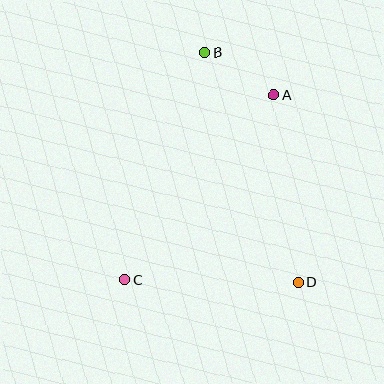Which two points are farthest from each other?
Points B and D are farthest from each other.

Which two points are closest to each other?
Points A and B are closest to each other.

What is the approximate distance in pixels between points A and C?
The distance between A and C is approximately 237 pixels.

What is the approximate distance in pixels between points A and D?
The distance between A and D is approximately 188 pixels.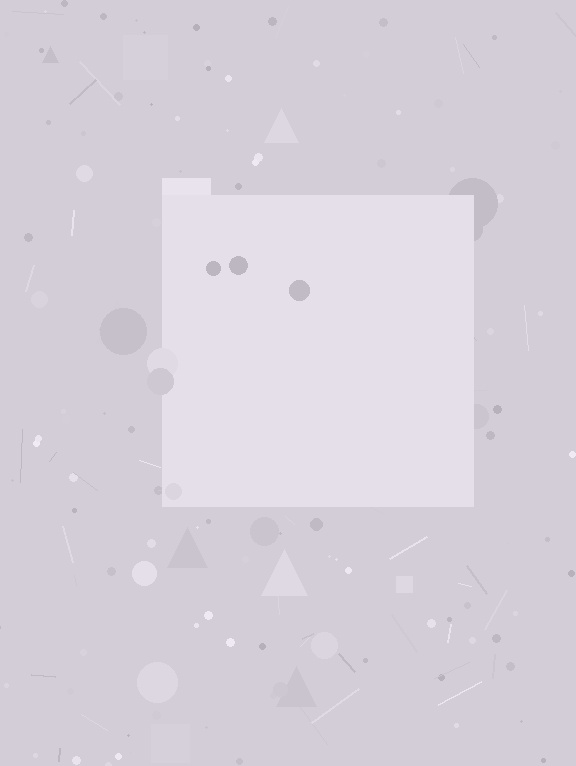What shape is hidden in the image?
A square is hidden in the image.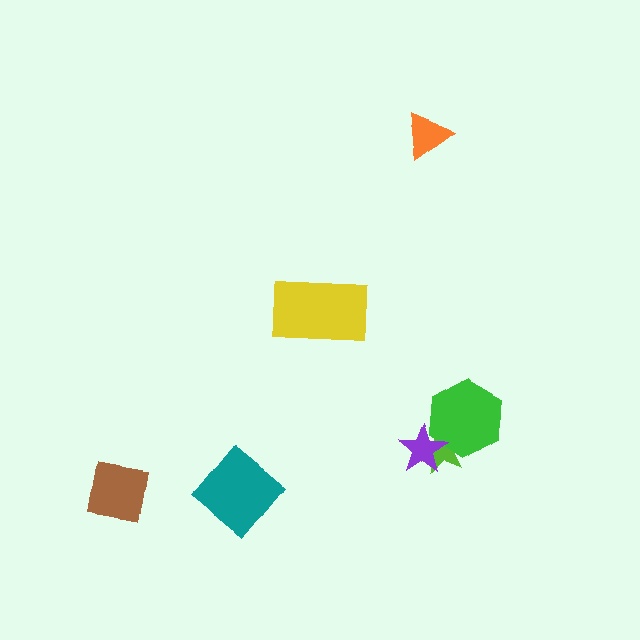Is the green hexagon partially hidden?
Yes, it is partially covered by another shape.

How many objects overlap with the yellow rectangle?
0 objects overlap with the yellow rectangle.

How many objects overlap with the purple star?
2 objects overlap with the purple star.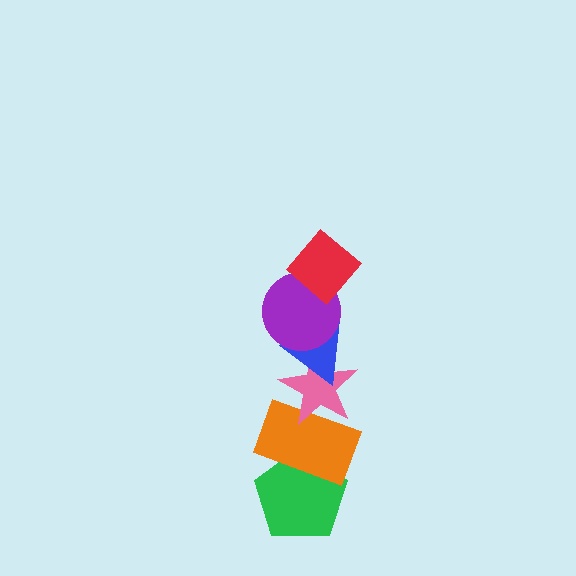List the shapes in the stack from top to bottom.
From top to bottom: the red diamond, the purple circle, the blue triangle, the pink star, the orange rectangle, the green pentagon.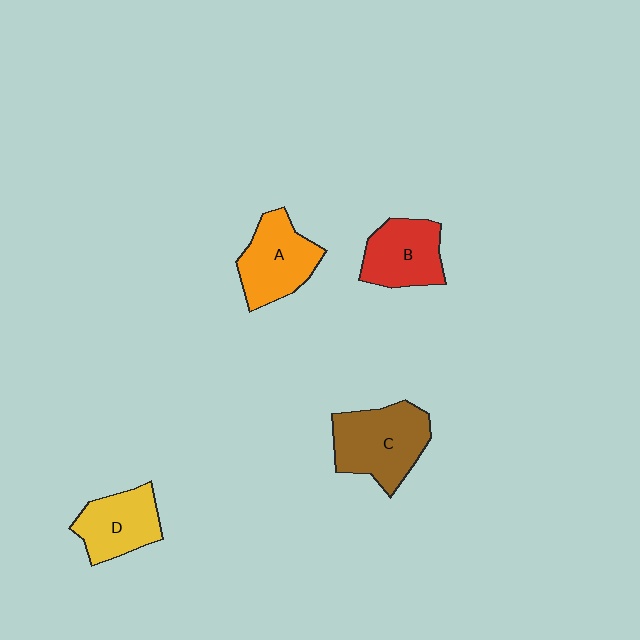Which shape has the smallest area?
Shape D (yellow).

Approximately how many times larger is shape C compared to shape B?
Approximately 1.3 times.